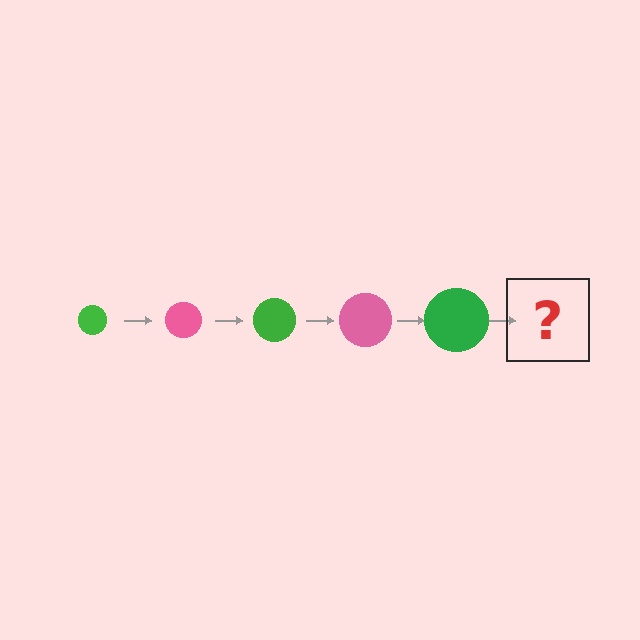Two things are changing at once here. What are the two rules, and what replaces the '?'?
The two rules are that the circle grows larger each step and the color cycles through green and pink. The '?' should be a pink circle, larger than the previous one.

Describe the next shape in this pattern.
It should be a pink circle, larger than the previous one.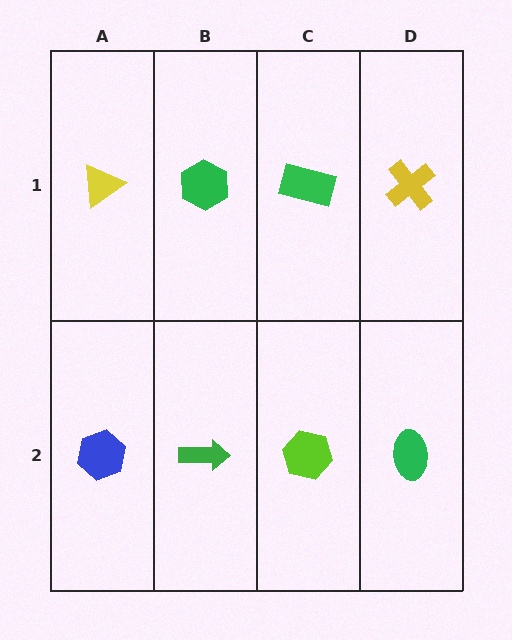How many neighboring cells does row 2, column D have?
2.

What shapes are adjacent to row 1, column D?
A green ellipse (row 2, column D), a green rectangle (row 1, column C).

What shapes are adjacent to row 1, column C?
A lime hexagon (row 2, column C), a green hexagon (row 1, column B), a yellow cross (row 1, column D).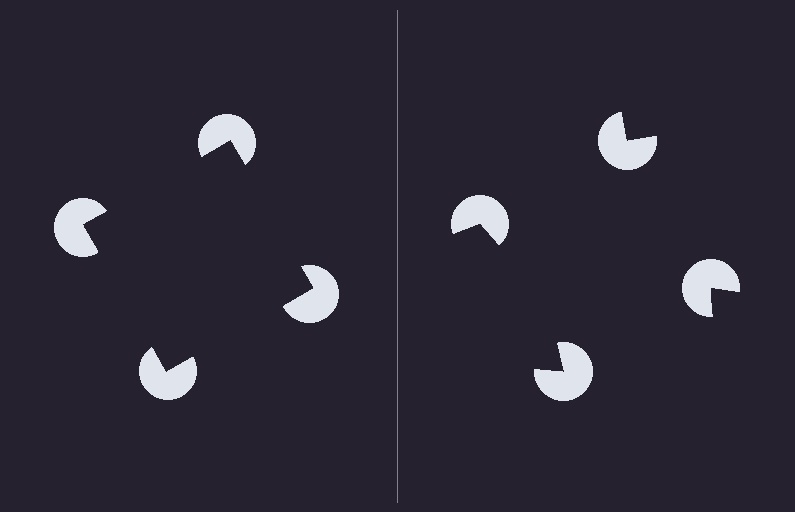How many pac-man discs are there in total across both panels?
8 — 4 on each side.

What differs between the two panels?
The pac-man discs are positioned identically on both sides; only the wedge orientations differ. On the left they align to a square; on the right they are misaligned.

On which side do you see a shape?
An illusory square appears on the left side. On the right side the wedge cuts are rotated, so no coherent shape forms.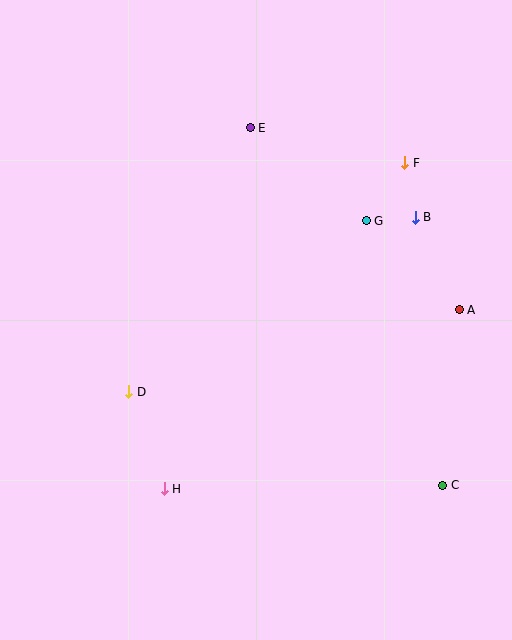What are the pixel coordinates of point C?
Point C is at (443, 485).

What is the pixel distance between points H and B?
The distance between H and B is 370 pixels.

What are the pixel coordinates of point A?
Point A is at (459, 310).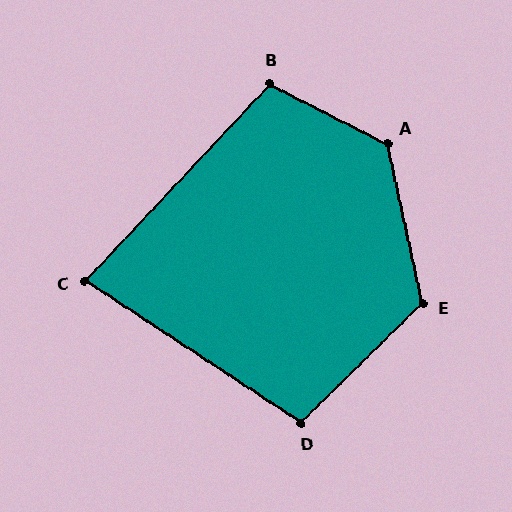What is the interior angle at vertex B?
Approximately 106 degrees (obtuse).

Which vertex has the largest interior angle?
A, at approximately 129 degrees.